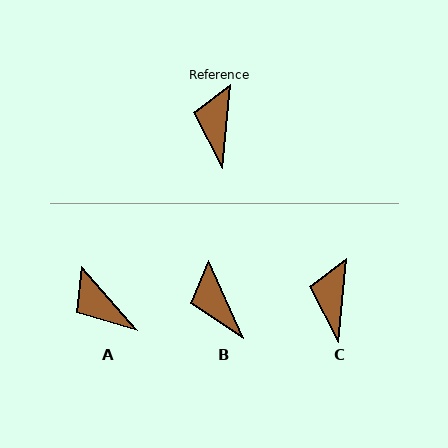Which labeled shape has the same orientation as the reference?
C.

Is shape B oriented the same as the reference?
No, it is off by about 31 degrees.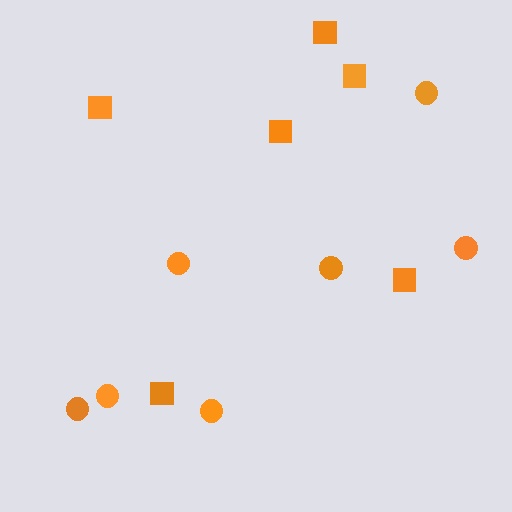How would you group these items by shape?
There are 2 groups: one group of squares (6) and one group of circles (7).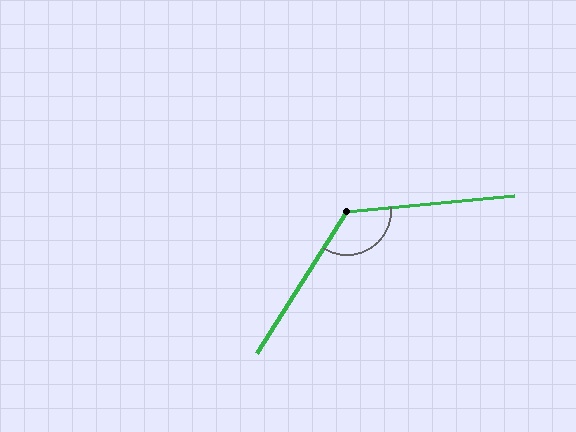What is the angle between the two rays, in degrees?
Approximately 128 degrees.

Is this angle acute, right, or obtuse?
It is obtuse.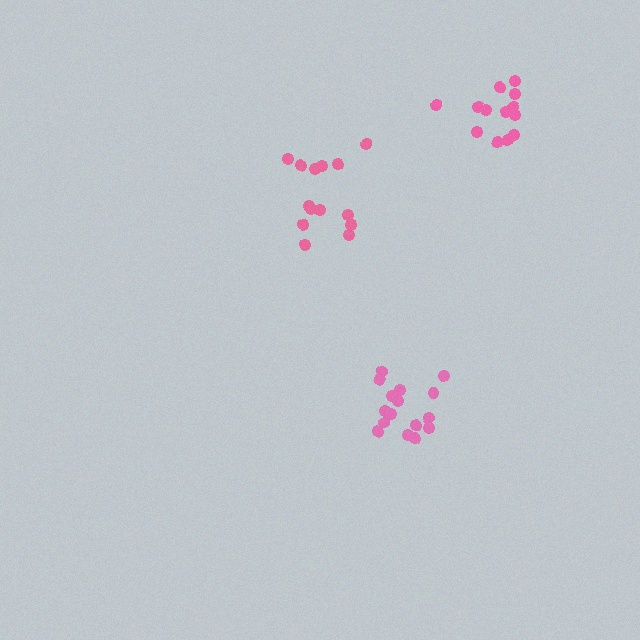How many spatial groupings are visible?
There are 3 spatial groupings.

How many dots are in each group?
Group 1: 16 dots, Group 2: 14 dots, Group 3: 13 dots (43 total).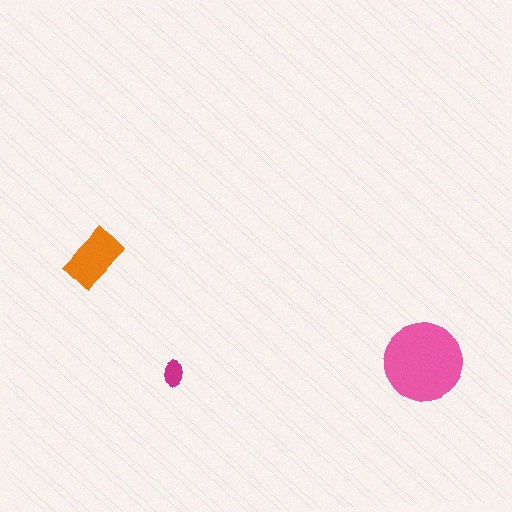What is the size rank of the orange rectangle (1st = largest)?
2nd.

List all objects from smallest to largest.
The magenta ellipse, the orange rectangle, the pink circle.